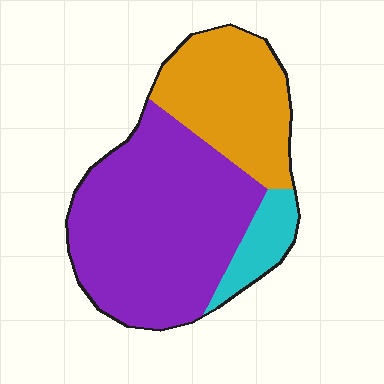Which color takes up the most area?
Purple, at roughly 60%.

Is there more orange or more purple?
Purple.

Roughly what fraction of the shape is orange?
Orange takes up about one third (1/3) of the shape.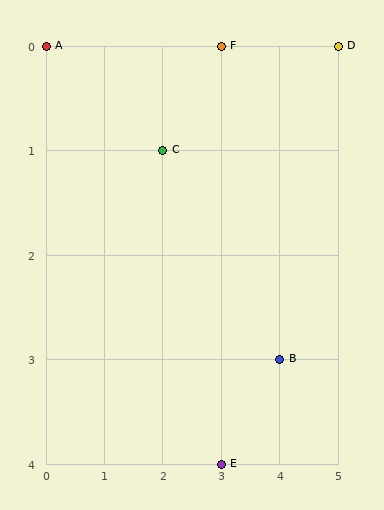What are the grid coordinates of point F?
Point F is at grid coordinates (3, 0).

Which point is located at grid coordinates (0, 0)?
Point A is at (0, 0).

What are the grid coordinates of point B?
Point B is at grid coordinates (4, 3).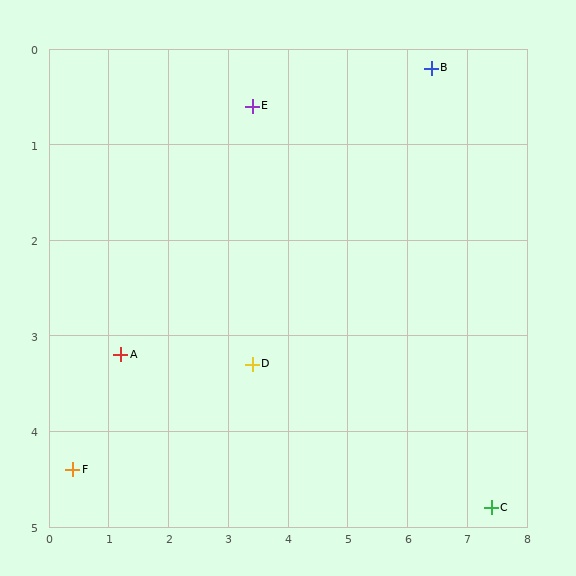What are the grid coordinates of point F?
Point F is at approximately (0.4, 4.4).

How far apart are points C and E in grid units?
Points C and E are about 5.8 grid units apart.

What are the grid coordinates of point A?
Point A is at approximately (1.2, 3.2).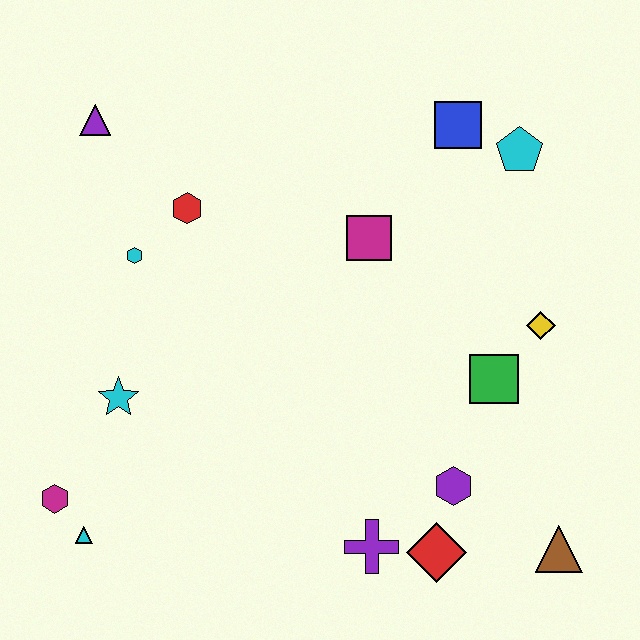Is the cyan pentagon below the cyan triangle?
No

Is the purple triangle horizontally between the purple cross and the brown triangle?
No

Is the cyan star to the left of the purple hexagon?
Yes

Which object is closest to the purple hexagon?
The red diamond is closest to the purple hexagon.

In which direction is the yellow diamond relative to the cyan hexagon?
The yellow diamond is to the right of the cyan hexagon.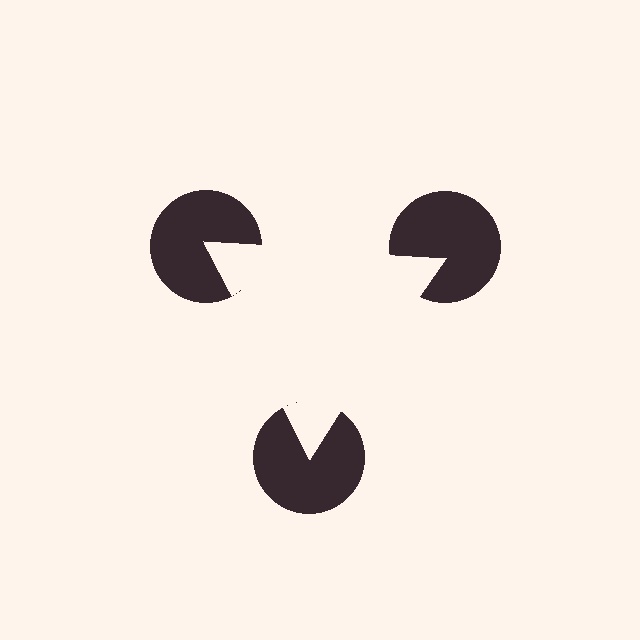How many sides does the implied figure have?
3 sides.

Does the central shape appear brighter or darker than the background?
It typically appears slightly brighter than the background, even though no actual brightness change is drawn.